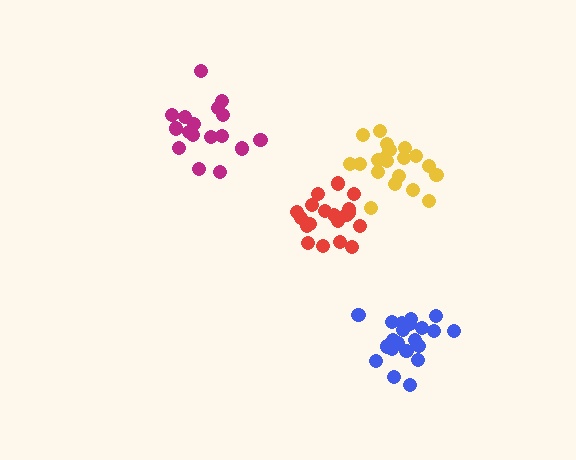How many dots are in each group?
Group 1: 19 dots, Group 2: 21 dots, Group 3: 20 dots, Group 4: 17 dots (77 total).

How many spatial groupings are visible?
There are 4 spatial groupings.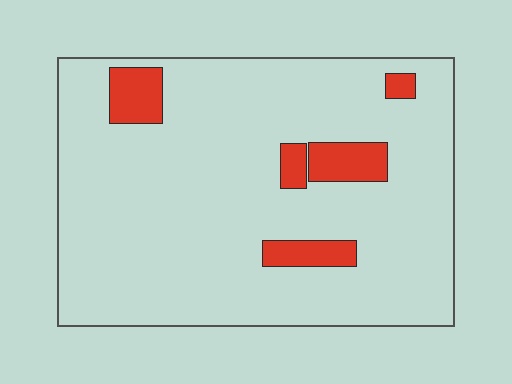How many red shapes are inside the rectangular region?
5.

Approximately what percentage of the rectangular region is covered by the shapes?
Approximately 10%.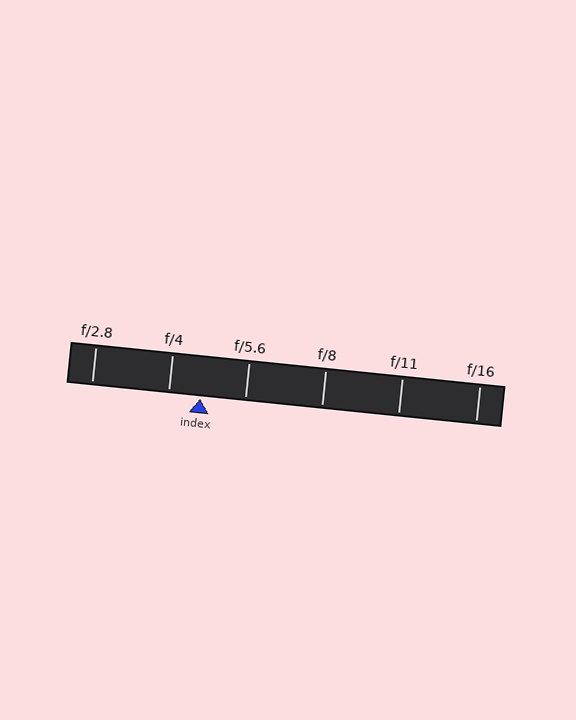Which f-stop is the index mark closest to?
The index mark is closest to f/4.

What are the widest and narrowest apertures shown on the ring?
The widest aperture shown is f/2.8 and the narrowest is f/16.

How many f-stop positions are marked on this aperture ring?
There are 6 f-stop positions marked.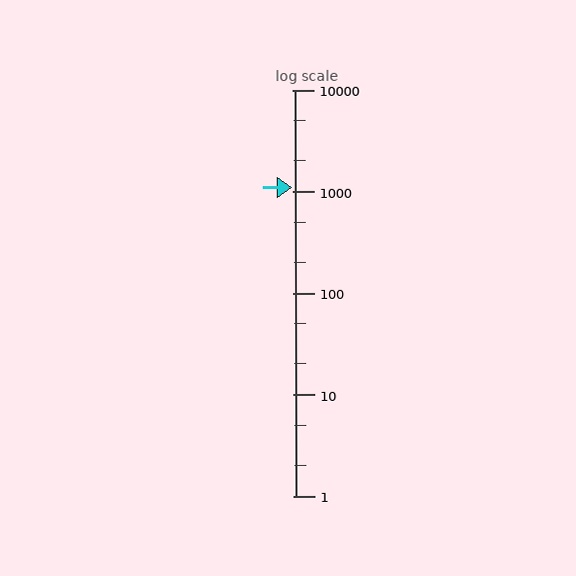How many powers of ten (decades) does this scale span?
The scale spans 4 decades, from 1 to 10000.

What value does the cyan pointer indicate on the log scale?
The pointer indicates approximately 1100.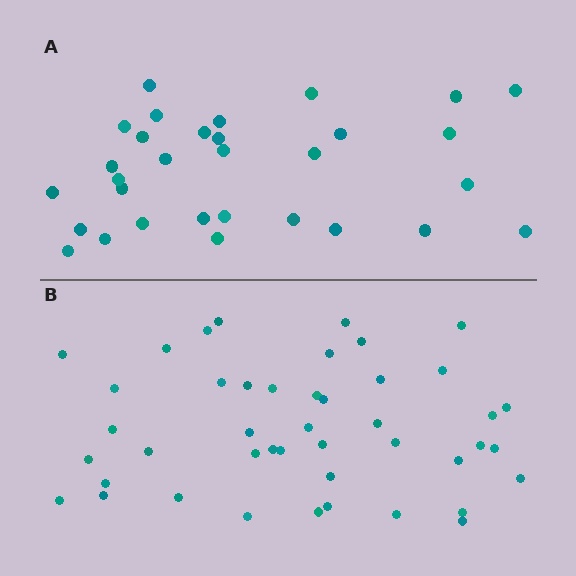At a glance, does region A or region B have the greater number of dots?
Region B (the bottom region) has more dots.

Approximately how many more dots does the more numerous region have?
Region B has approximately 15 more dots than region A.